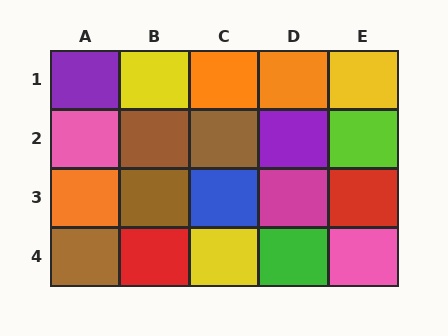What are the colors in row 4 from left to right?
Brown, red, yellow, green, pink.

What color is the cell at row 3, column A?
Orange.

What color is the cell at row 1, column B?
Yellow.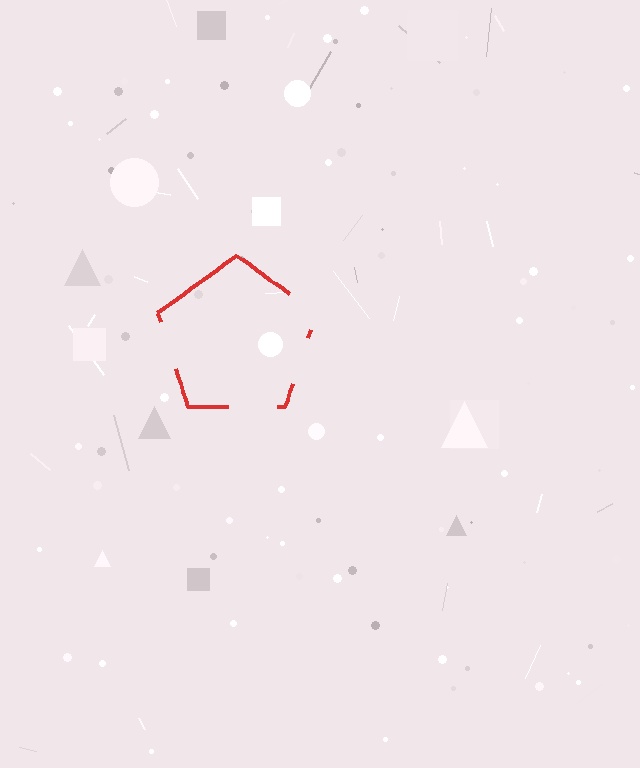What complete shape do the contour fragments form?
The contour fragments form a pentagon.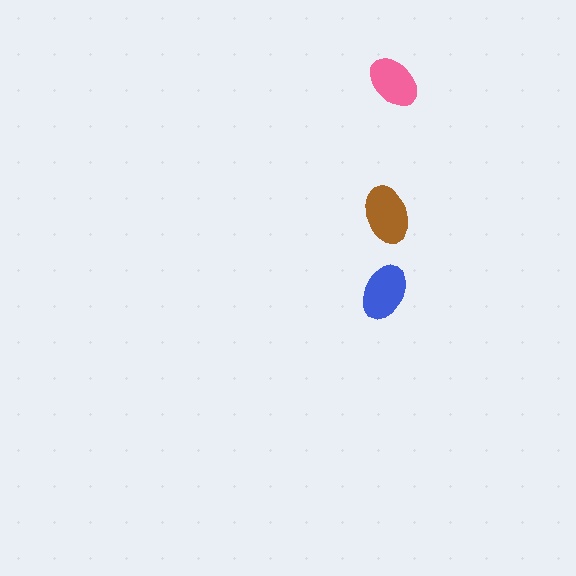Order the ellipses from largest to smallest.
the brown one, the blue one, the pink one.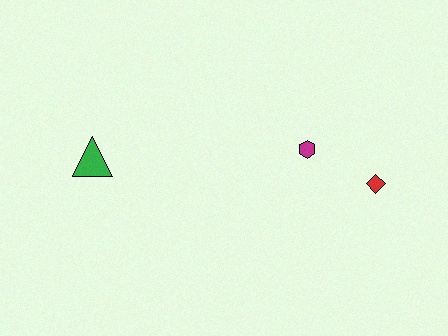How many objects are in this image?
There are 3 objects.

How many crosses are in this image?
There are no crosses.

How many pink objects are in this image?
There are no pink objects.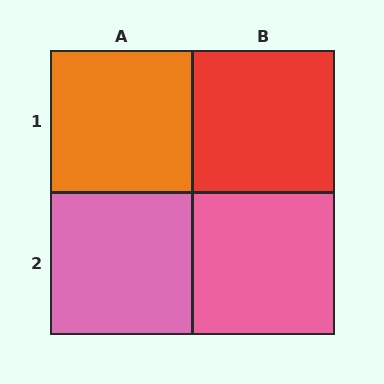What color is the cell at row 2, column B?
Pink.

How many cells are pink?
2 cells are pink.